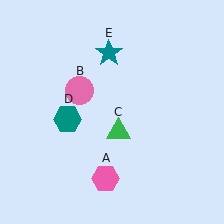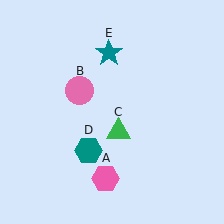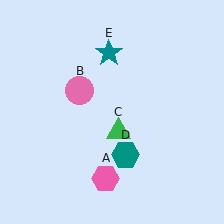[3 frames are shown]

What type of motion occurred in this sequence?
The teal hexagon (object D) rotated counterclockwise around the center of the scene.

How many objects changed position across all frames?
1 object changed position: teal hexagon (object D).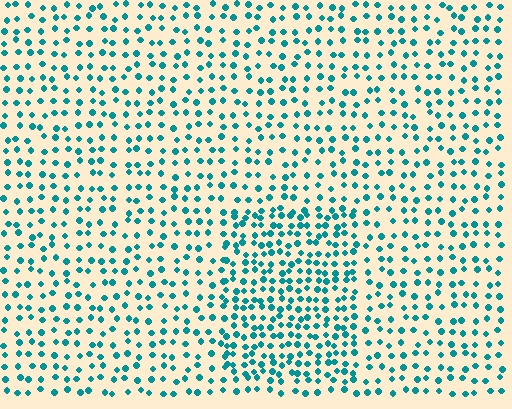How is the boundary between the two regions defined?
The boundary is defined by a change in element density (approximately 1.7x ratio). All elements are the same color, size, and shape.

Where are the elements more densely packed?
The elements are more densely packed inside the rectangle boundary.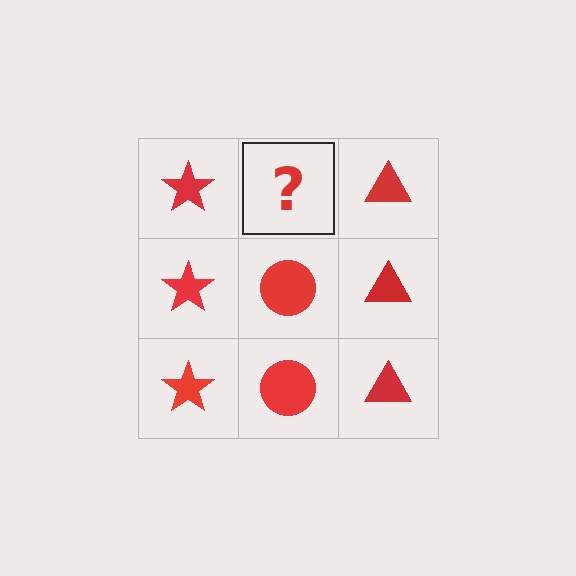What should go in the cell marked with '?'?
The missing cell should contain a red circle.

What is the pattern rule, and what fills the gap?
The rule is that each column has a consistent shape. The gap should be filled with a red circle.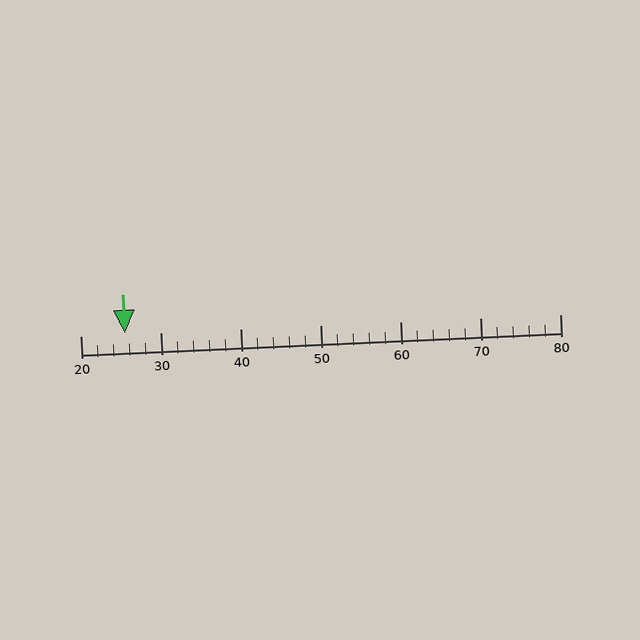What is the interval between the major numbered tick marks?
The major tick marks are spaced 10 units apart.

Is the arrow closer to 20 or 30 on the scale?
The arrow is closer to 30.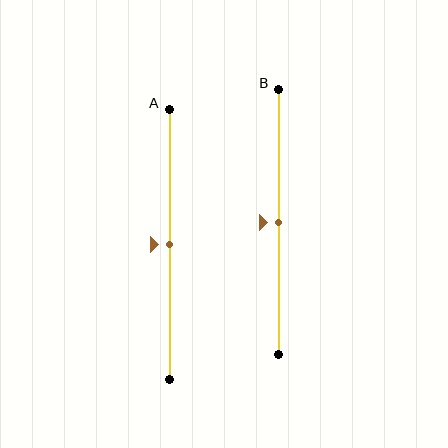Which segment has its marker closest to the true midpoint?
Segment A has its marker closest to the true midpoint.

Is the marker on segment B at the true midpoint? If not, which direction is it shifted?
Yes, the marker on segment B is at the true midpoint.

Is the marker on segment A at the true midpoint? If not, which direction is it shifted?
Yes, the marker on segment A is at the true midpoint.